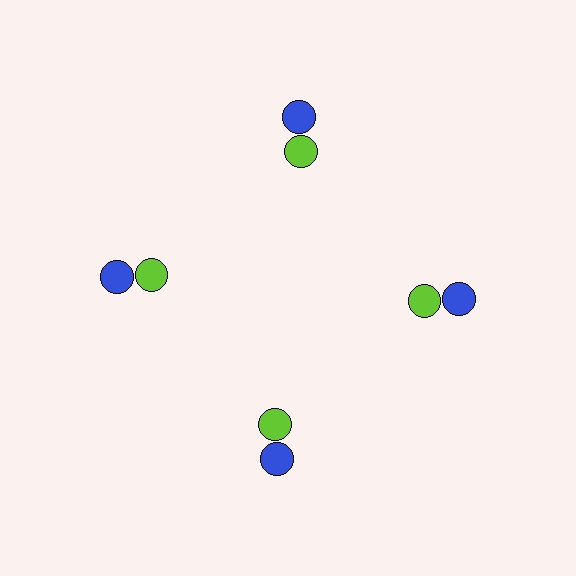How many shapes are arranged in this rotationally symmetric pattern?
There are 8 shapes, arranged in 4 groups of 2.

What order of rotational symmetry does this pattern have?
This pattern has 4-fold rotational symmetry.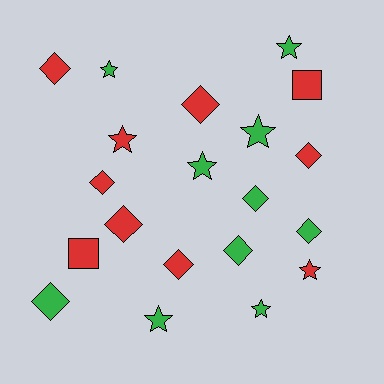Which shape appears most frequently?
Diamond, with 10 objects.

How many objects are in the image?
There are 20 objects.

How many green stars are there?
There are 6 green stars.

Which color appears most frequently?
Green, with 10 objects.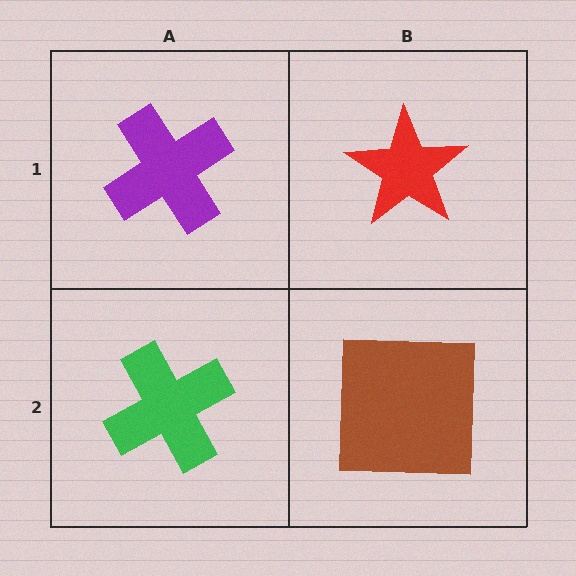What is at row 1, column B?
A red star.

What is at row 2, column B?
A brown square.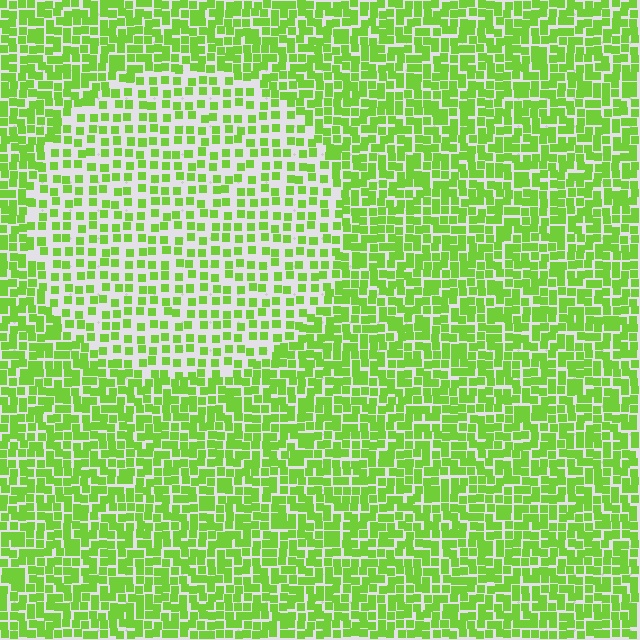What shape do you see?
I see a circle.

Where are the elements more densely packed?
The elements are more densely packed outside the circle boundary.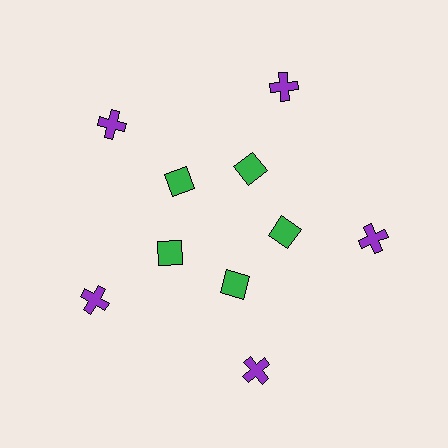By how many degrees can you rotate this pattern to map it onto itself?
The pattern maps onto itself every 72 degrees of rotation.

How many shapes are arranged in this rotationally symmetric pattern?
There are 10 shapes, arranged in 5 groups of 2.